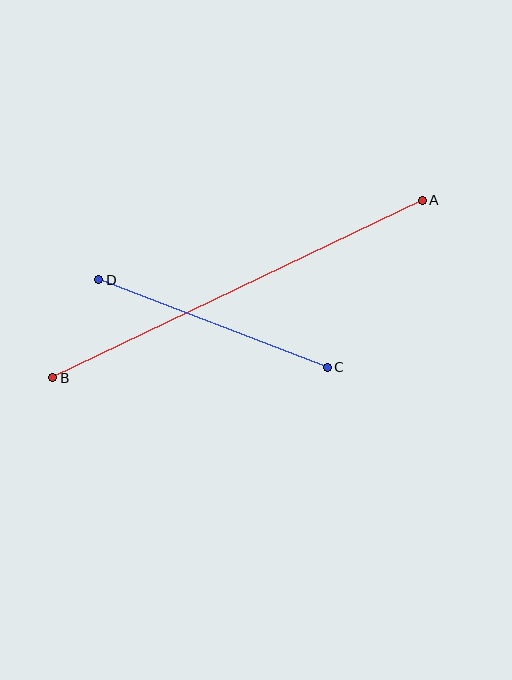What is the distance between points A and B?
The distance is approximately 410 pixels.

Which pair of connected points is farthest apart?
Points A and B are farthest apart.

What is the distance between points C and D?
The distance is approximately 245 pixels.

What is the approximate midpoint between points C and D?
The midpoint is at approximately (213, 324) pixels.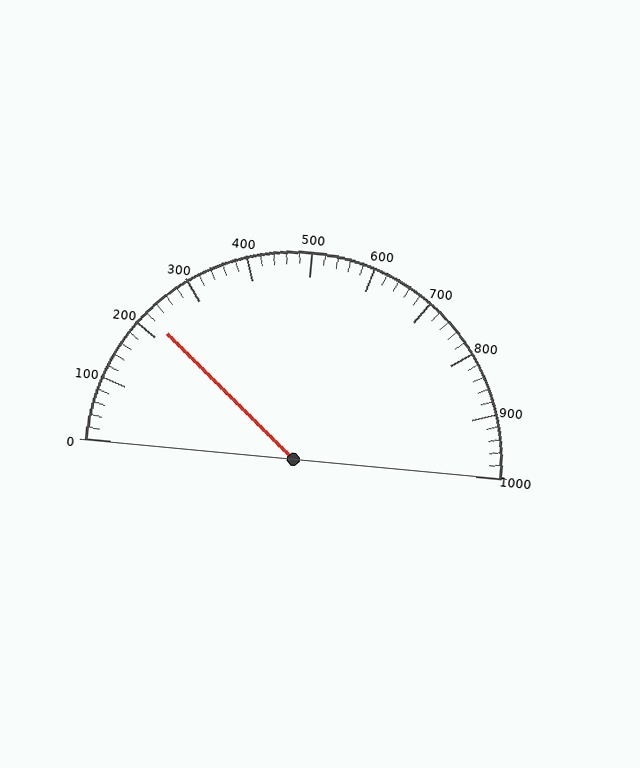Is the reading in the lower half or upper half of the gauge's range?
The reading is in the lower half of the range (0 to 1000).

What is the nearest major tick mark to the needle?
The nearest major tick mark is 200.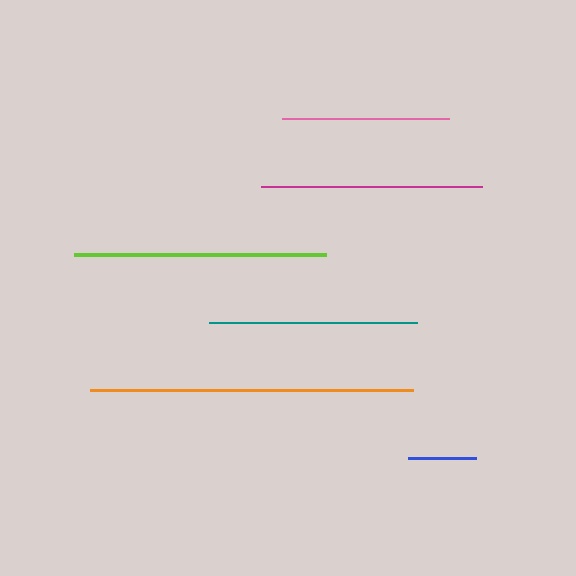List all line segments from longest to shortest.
From longest to shortest: orange, lime, magenta, teal, pink, blue.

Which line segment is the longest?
The orange line is the longest at approximately 323 pixels.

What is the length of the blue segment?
The blue segment is approximately 68 pixels long.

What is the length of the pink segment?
The pink segment is approximately 167 pixels long.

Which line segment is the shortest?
The blue line is the shortest at approximately 68 pixels.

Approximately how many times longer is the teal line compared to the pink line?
The teal line is approximately 1.2 times the length of the pink line.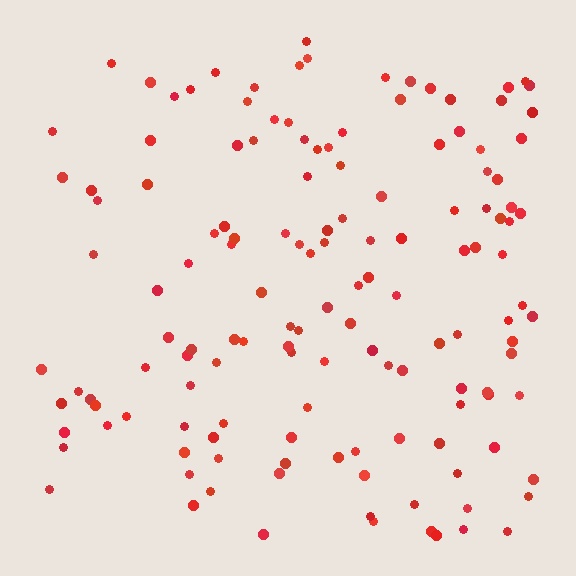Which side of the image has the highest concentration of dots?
The right.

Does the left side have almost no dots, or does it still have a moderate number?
Still a moderate number, just noticeably fewer than the right.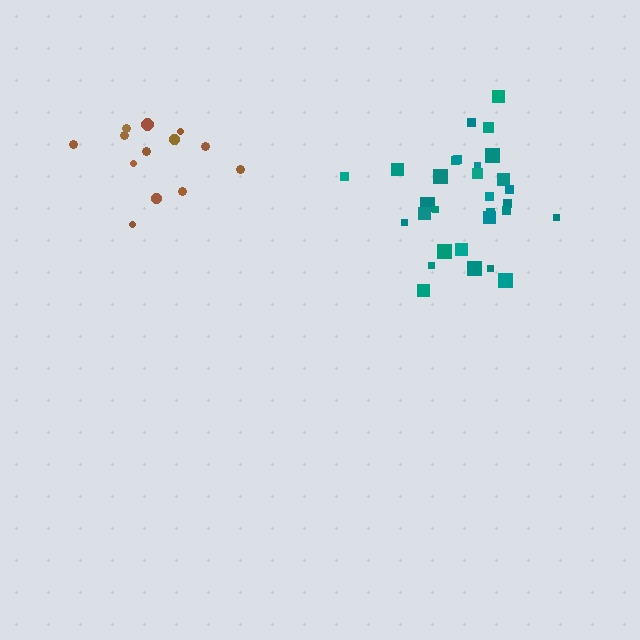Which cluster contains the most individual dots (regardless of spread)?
Teal (30).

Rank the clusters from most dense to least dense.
teal, brown.